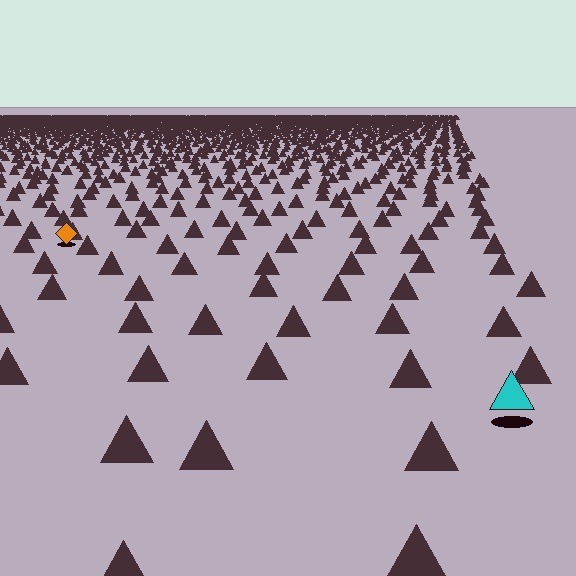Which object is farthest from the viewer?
The orange diamond is farthest from the viewer. It appears smaller and the ground texture around it is denser.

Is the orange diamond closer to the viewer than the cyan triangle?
No. The cyan triangle is closer — you can tell from the texture gradient: the ground texture is coarser near it.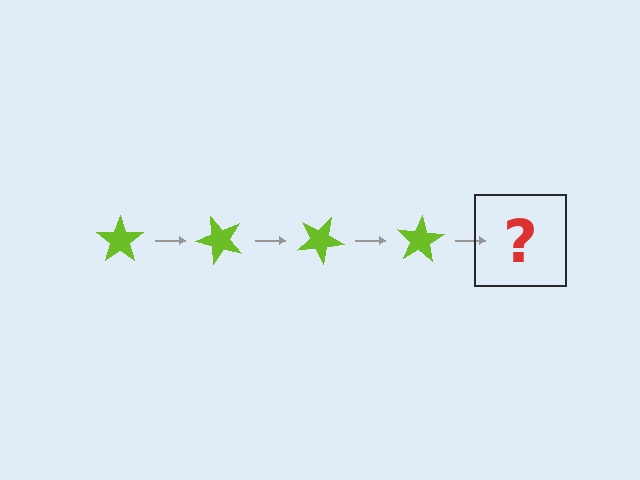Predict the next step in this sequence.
The next step is a lime star rotated 200 degrees.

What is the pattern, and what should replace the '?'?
The pattern is that the star rotates 50 degrees each step. The '?' should be a lime star rotated 200 degrees.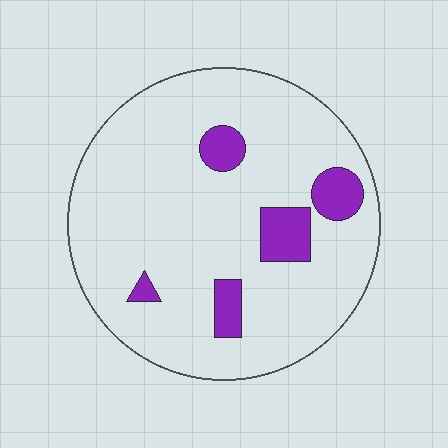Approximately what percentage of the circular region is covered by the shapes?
Approximately 10%.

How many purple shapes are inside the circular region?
5.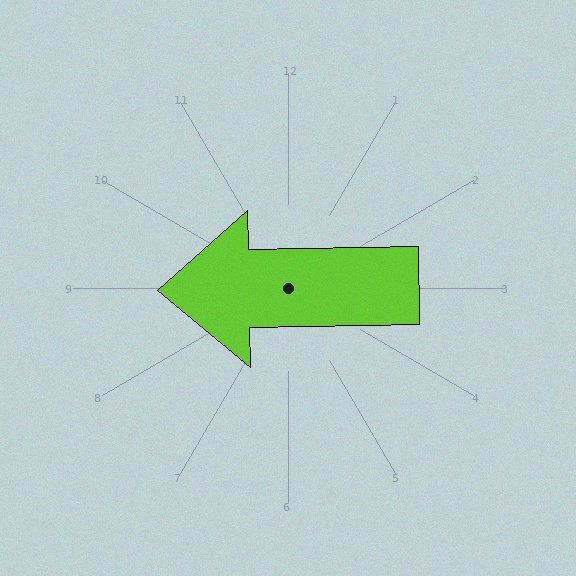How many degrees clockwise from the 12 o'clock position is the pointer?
Approximately 269 degrees.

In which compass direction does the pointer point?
West.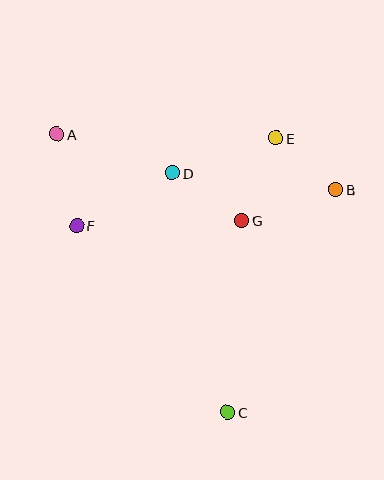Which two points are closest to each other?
Points B and E are closest to each other.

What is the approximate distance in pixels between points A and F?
The distance between A and F is approximately 94 pixels.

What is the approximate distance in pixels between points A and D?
The distance between A and D is approximately 122 pixels.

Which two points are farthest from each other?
Points A and C are farthest from each other.